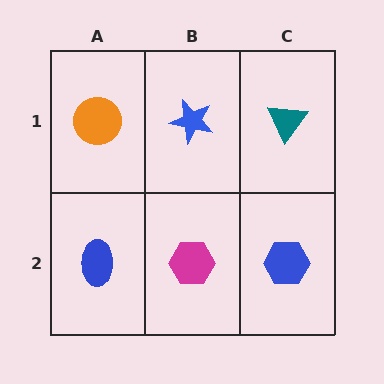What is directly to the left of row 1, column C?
A blue star.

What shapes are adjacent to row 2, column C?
A teal triangle (row 1, column C), a magenta hexagon (row 2, column B).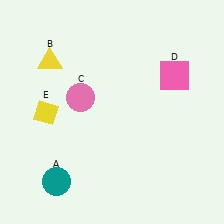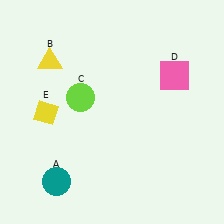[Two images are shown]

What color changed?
The circle (C) changed from pink in Image 1 to lime in Image 2.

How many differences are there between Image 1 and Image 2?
There is 1 difference between the two images.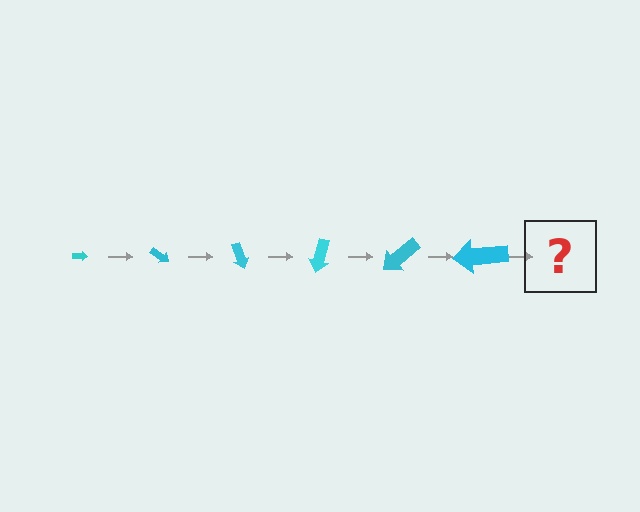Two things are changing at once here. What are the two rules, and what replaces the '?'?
The two rules are that the arrow grows larger each step and it rotates 35 degrees each step. The '?' should be an arrow, larger than the previous one and rotated 210 degrees from the start.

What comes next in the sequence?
The next element should be an arrow, larger than the previous one and rotated 210 degrees from the start.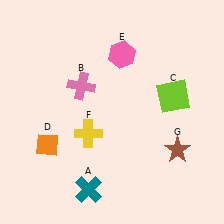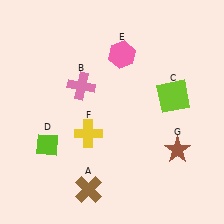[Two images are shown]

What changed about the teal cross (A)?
In Image 1, A is teal. In Image 2, it changed to brown.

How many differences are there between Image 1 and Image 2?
There are 2 differences between the two images.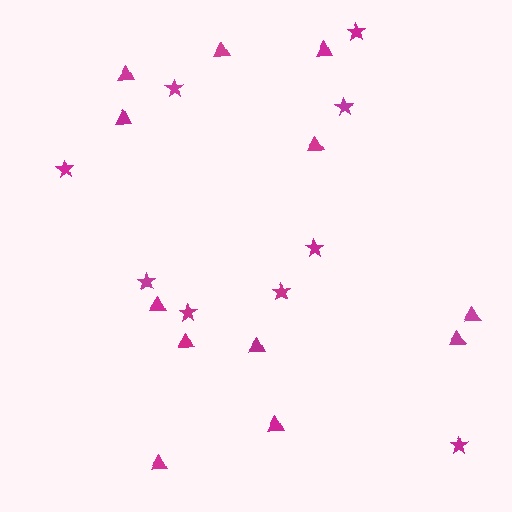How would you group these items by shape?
There are 2 groups: one group of stars (9) and one group of triangles (12).